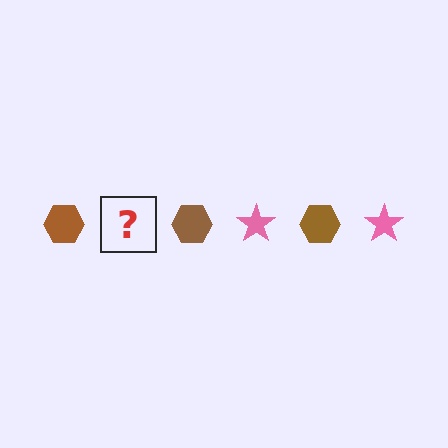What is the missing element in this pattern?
The missing element is a pink star.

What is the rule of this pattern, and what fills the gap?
The rule is that the pattern alternates between brown hexagon and pink star. The gap should be filled with a pink star.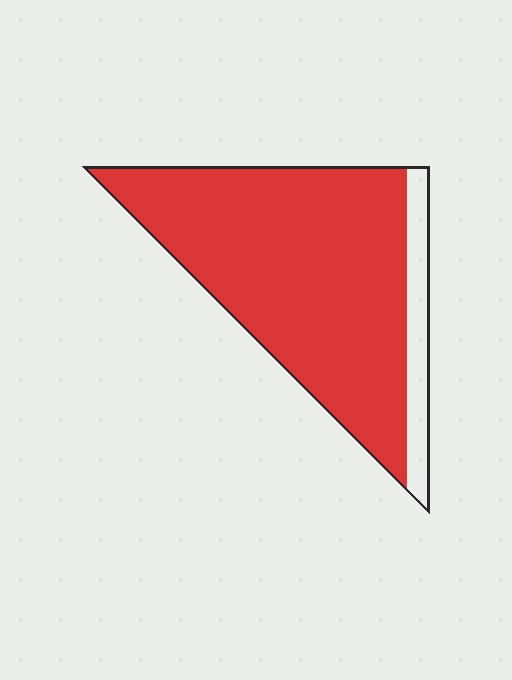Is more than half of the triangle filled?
Yes.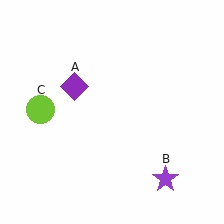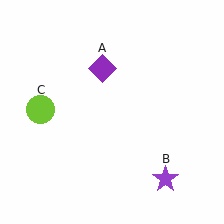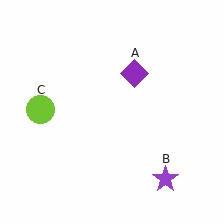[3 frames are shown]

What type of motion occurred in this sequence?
The purple diamond (object A) rotated clockwise around the center of the scene.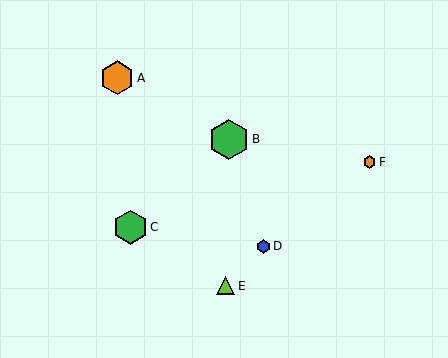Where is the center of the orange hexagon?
The center of the orange hexagon is at (369, 162).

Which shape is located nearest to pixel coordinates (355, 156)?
The orange hexagon (labeled F) at (369, 162) is nearest to that location.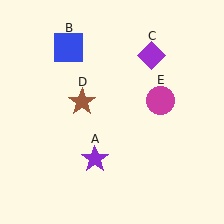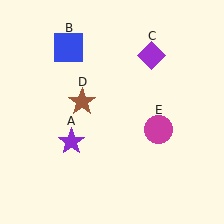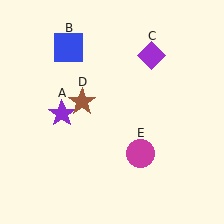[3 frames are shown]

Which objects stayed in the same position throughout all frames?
Blue square (object B) and purple diamond (object C) and brown star (object D) remained stationary.